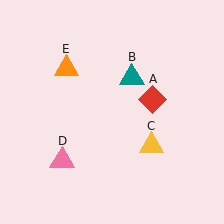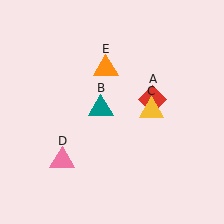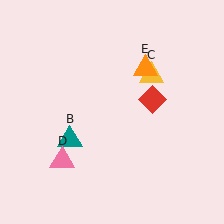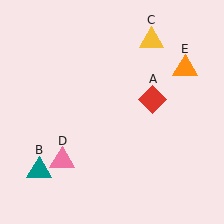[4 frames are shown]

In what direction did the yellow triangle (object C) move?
The yellow triangle (object C) moved up.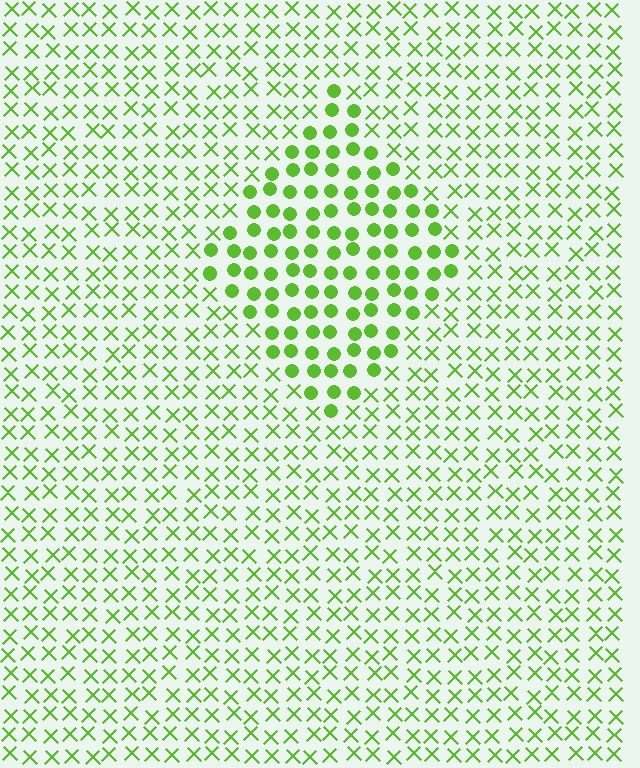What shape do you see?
I see a diamond.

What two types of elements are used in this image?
The image uses circles inside the diamond region and X marks outside it.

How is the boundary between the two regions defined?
The boundary is defined by a change in element shape: circles inside vs. X marks outside. All elements share the same color and spacing.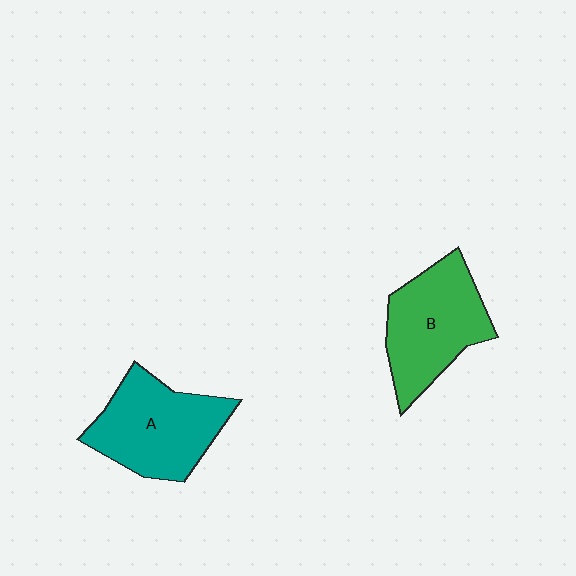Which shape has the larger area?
Shape A (teal).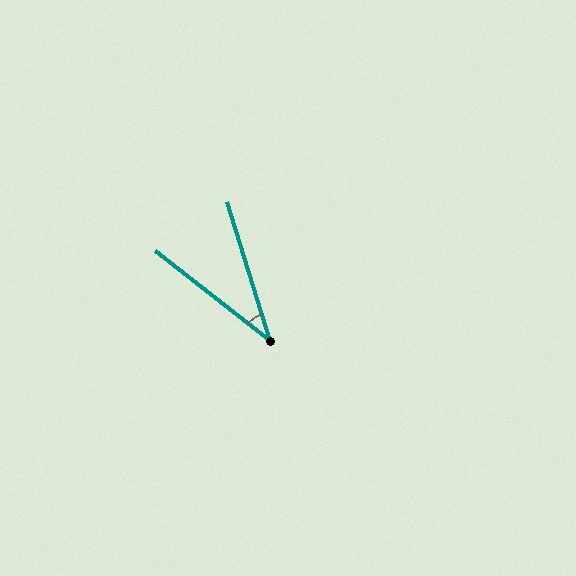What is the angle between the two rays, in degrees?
Approximately 35 degrees.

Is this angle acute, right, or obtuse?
It is acute.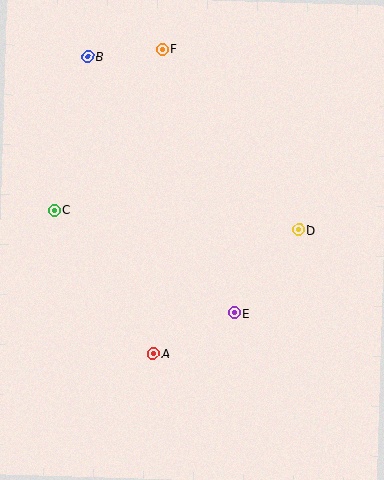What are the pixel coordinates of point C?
Point C is at (54, 210).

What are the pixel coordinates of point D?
Point D is at (299, 230).